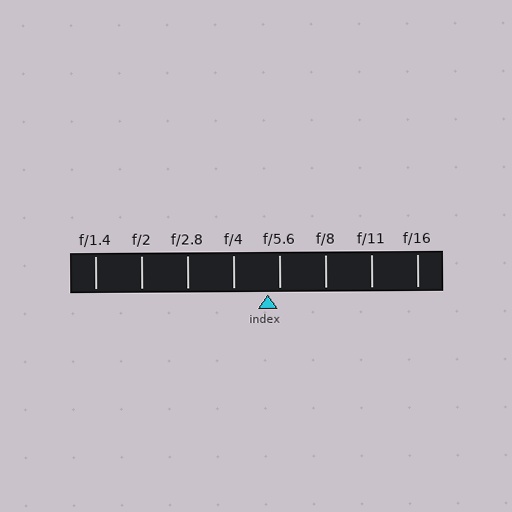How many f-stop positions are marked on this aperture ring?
There are 8 f-stop positions marked.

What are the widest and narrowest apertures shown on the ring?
The widest aperture shown is f/1.4 and the narrowest is f/16.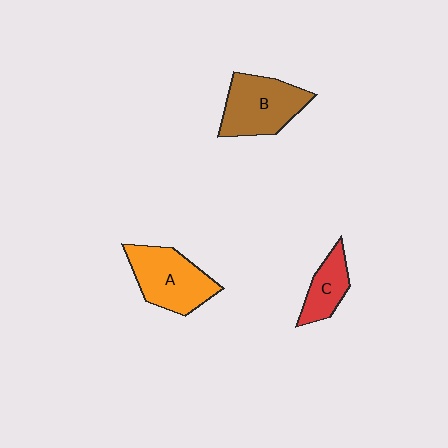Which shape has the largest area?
Shape A (orange).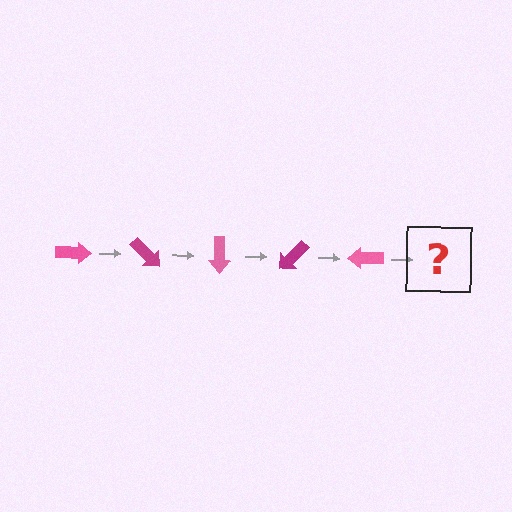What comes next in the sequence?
The next element should be a magenta arrow, rotated 225 degrees from the start.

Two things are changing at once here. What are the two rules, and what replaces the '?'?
The two rules are that it rotates 45 degrees each step and the color cycles through pink and magenta. The '?' should be a magenta arrow, rotated 225 degrees from the start.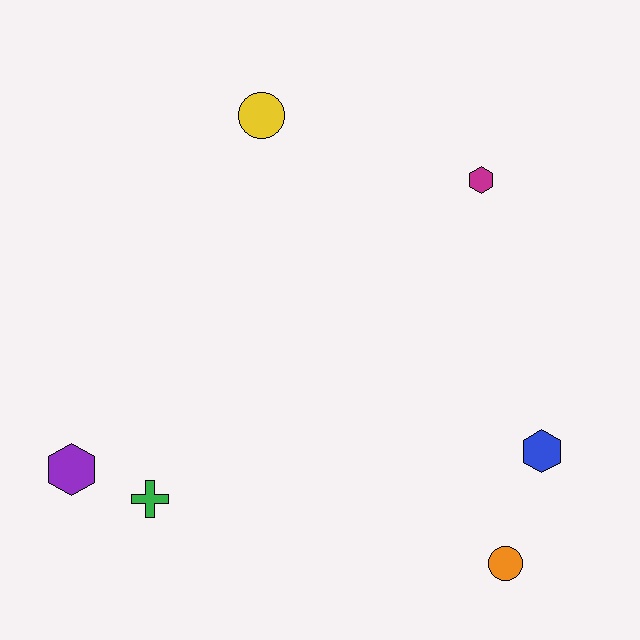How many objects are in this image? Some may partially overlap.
There are 6 objects.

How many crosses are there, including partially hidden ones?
There is 1 cross.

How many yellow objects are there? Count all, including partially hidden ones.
There is 1 yellow object.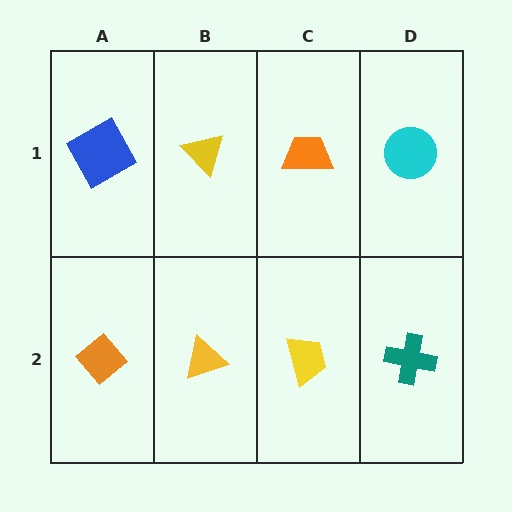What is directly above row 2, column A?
A blue square.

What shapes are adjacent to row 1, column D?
A teal cross (row 2, column D), an orange trapezoid (row 1, column C).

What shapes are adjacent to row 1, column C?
A yellow trapezoid (row 2, column C), a yellow triangle (row 1, column B), a cyan circle (row 1, column D).